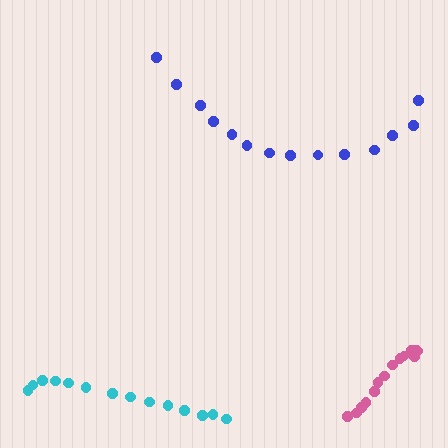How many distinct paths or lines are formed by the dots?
There are 3 distinct paths.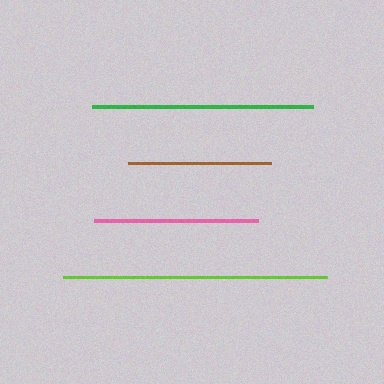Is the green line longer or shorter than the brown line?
The green line is longer than the brown line.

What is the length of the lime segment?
The lime segment is approximately 265 pixels long.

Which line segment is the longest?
The lime line is the longest at approximately 265 pixels.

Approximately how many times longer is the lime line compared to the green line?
The lime line is approximately 1.2 times the length of the green line.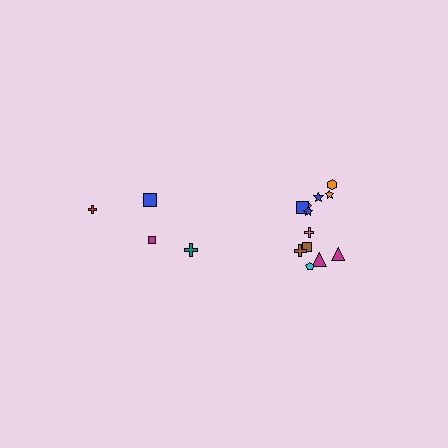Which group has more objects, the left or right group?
The right group.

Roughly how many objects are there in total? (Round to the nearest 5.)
Roughly 15 objects in total.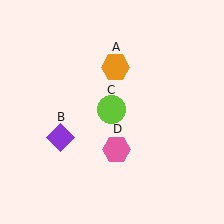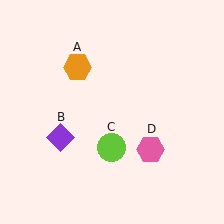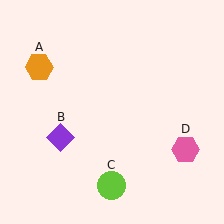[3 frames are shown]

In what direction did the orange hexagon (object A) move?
The orange hexagon (object A) moved left.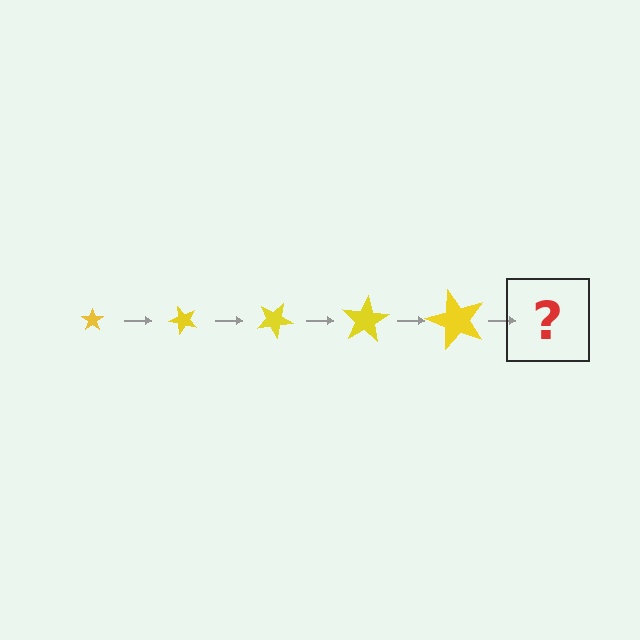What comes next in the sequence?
The next element should be a star, larger than the previous one and rotated 250 degrees from the start.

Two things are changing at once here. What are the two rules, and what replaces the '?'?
The two rules are that the star grows larger each step and it rotates 50 degrees each step. The '?' should be a star, larger than the previous one and rotated 250 degrees from the start.